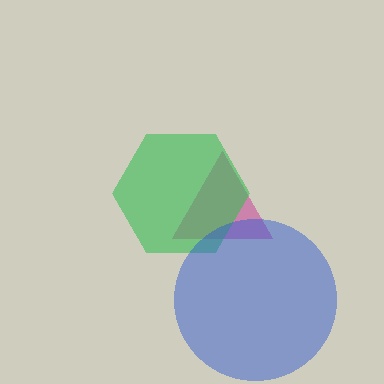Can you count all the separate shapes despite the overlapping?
Yes, there are 3 separate shapes.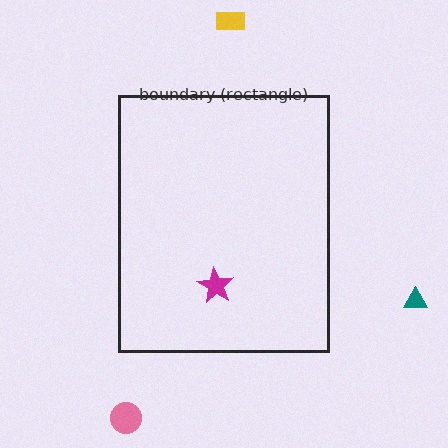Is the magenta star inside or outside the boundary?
Inside.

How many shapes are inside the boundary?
1 inside, 3 outside.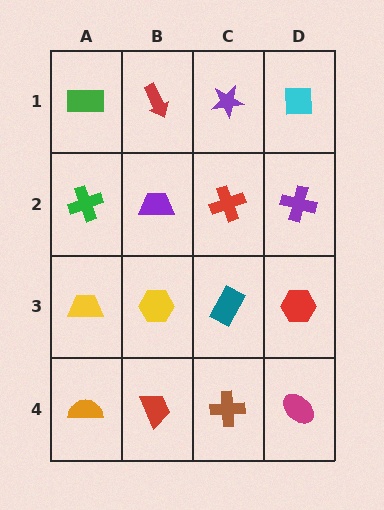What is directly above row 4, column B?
A yellow hexagon.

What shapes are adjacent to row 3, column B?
A purple trapezoid (row 2, column B), a red trapezoid (row 4, column B), a yellow trapezoid (row 3, column A), a teal rectangle (row 3, column C).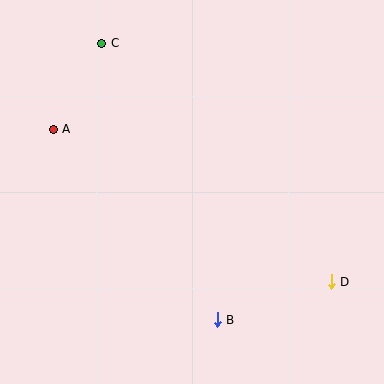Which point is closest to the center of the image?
Point B at (217, 320) is closest to the center.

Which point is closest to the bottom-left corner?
Point B is closest to the bottom-left corner.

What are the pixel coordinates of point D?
Point D is at (331, 282).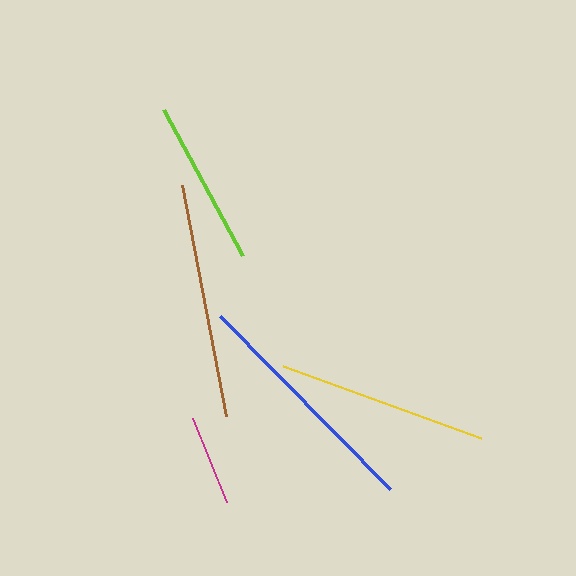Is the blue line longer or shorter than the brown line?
The blue line is longer than the brown line.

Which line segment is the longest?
The blue line is the longest at approximately 243 pixels.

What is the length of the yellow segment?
The yellow segment is approximately 211 pixels long.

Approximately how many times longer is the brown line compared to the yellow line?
The brown line is approximately 1.1 times the length of the yellow line.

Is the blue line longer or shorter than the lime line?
The blue line is longer than the lime line.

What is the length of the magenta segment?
The magenta segment is approximately 90 pixels long.